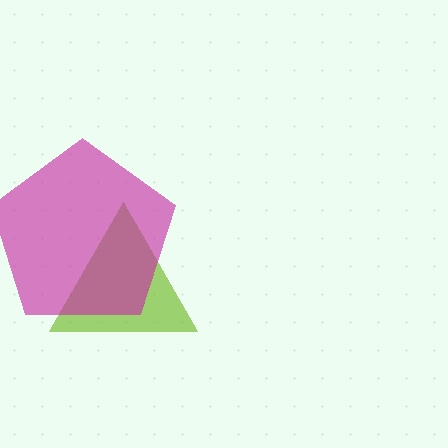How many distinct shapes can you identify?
There are 2 distinct shapes: a lime triangle, a magenta pentagon.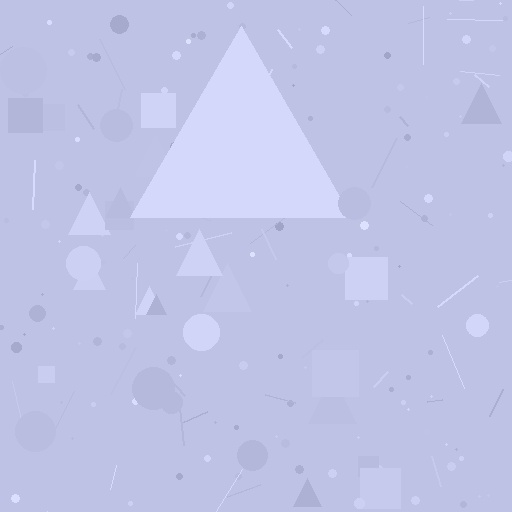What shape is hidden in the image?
A triangle is hidden in the image.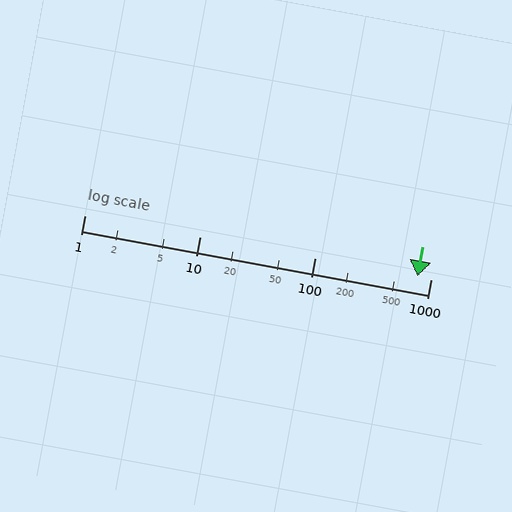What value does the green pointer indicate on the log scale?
The pointer indicates approximately 770.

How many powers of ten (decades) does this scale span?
The scale spans 3 decades, from 1 to 1000.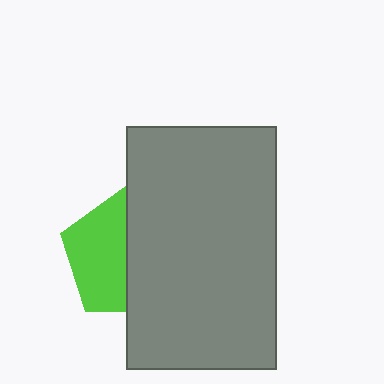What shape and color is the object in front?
The object in front is a gray rectangle.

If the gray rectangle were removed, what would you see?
You would see the complete lime pentagon.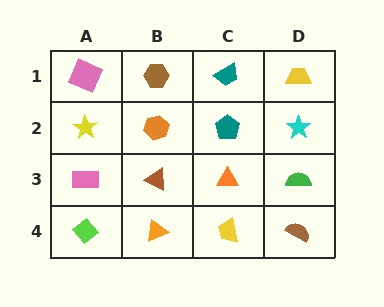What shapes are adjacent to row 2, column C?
A teal trapezoid (row 1, column C), an orange triangle (row 3, column C), an orange hexagon (row 2, column B), a cyan star (row 2, column D).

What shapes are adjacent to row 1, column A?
A yellow star (row 2, column A), a brown hexagon (row 1, column B).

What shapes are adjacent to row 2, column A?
A pink square (row 1, column A), a pink rectangle (row 3, column A), an orange hexagon (row 2, column B).